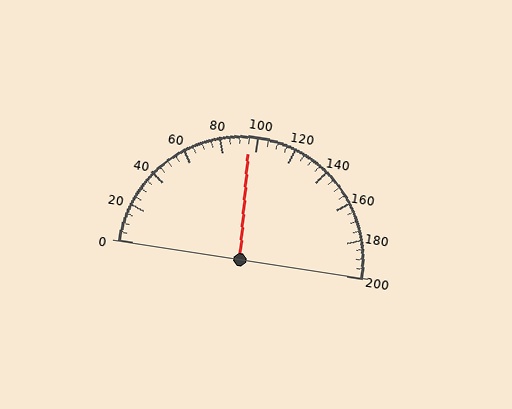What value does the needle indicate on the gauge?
The needle indicates approximately 95.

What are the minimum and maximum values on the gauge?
The gauge ranges from 0 to 200.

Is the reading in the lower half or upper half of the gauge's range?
The reading is in the lower half of the range (0 to 200).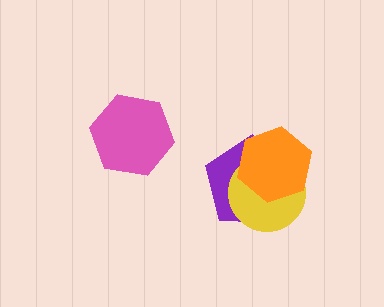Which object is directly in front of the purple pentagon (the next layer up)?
The yellow circle is directly in front of the purple pentagon.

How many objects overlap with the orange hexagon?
2 objects overlap with the orange hexagon.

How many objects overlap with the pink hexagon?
0 objects overlap with the pink hexagon.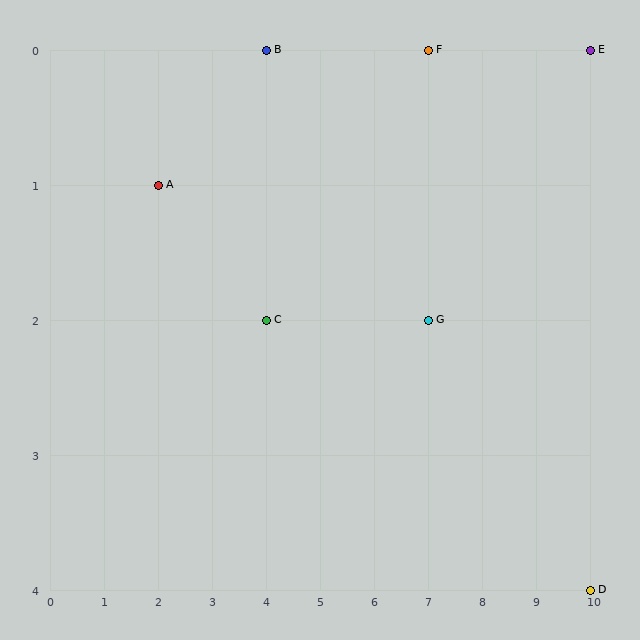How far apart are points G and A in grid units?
Points G and A are 5 columns and 1 row apart (about 5.1 grid units diagonally).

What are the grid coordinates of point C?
Point C is at grid coordinates (4, 2).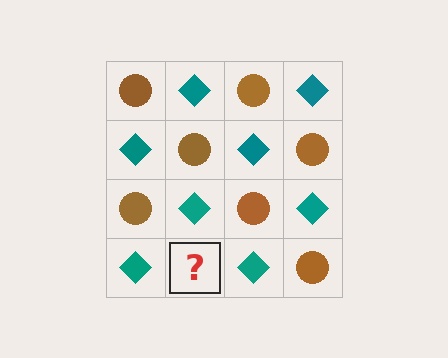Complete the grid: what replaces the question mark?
The question mark should be replaced with a brown circle.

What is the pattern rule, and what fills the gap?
The rule is that it alternates brown circle and teal diamond in a checkerboard pattern. The gap should be filled with a brown circle.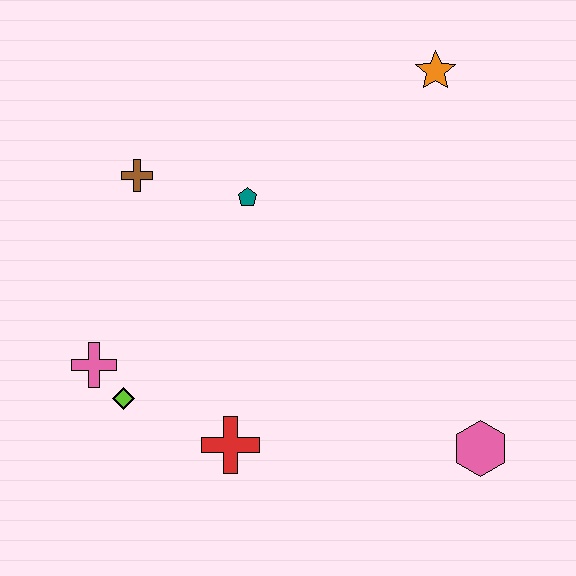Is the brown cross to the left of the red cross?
Yes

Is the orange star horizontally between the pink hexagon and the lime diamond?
Yes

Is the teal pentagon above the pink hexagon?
Yes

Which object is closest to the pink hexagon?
The red cross is closest to the pink hexagon.